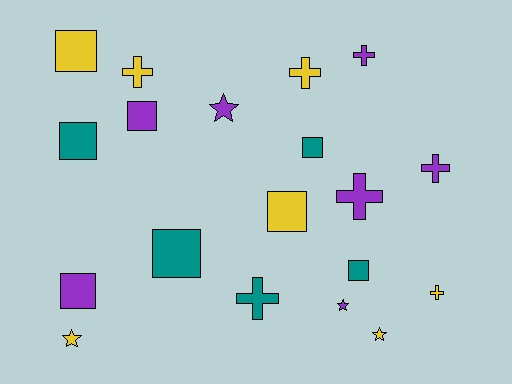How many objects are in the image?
There are 19 objects.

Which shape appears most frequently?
Square, with 8 objects.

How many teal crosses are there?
There is 1 teal cross.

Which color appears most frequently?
Purple, with 7 objects.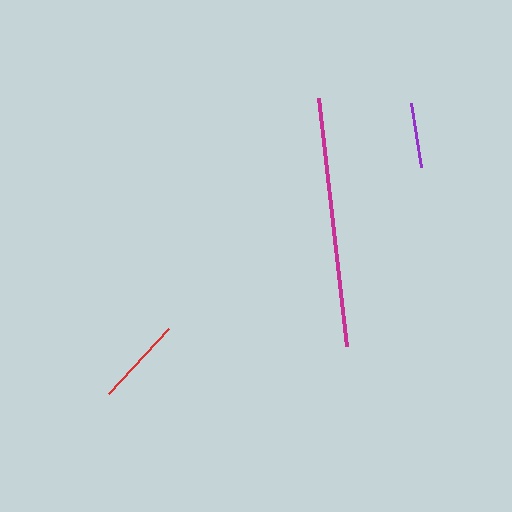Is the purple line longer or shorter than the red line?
The red line is longer than the purple line.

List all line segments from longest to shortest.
From longest to shortest: magenta, red, purple.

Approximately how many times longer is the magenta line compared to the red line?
The magenta line is approximately 2.8 times the length of the red line.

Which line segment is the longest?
The magenta line is the longest at approximately 249 pixels.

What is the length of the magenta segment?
The magenta segment is approximately 249 pixels long.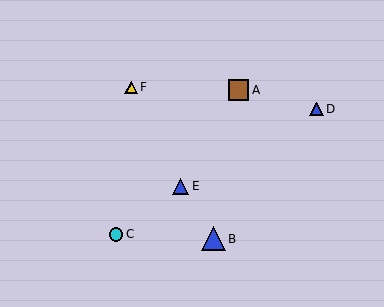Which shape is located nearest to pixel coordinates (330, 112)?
The blue triangle (labeled D) at (317, 109) is nearest to that location.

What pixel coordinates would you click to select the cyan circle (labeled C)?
Click at (116, 234) to select the cyan circle C.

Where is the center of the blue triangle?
The center of the blue triangle is at (214, 239).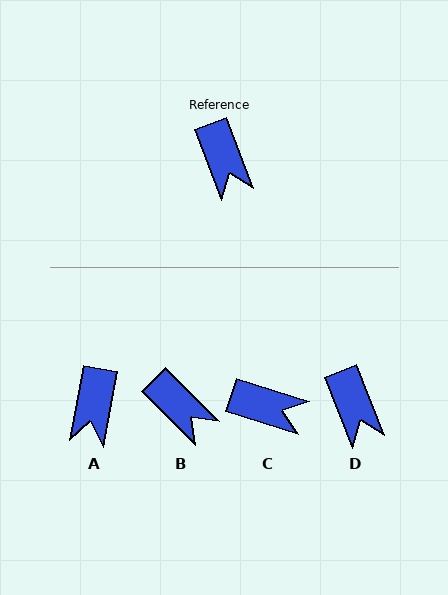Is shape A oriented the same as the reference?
No, it is off by about 32 degrees.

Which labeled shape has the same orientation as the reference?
D.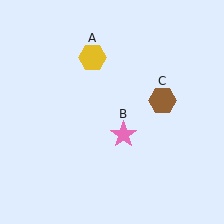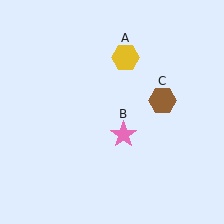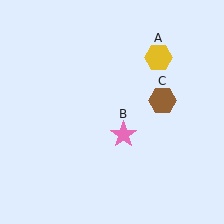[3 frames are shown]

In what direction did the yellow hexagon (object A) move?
The yellow hexagon (object A) moved right.